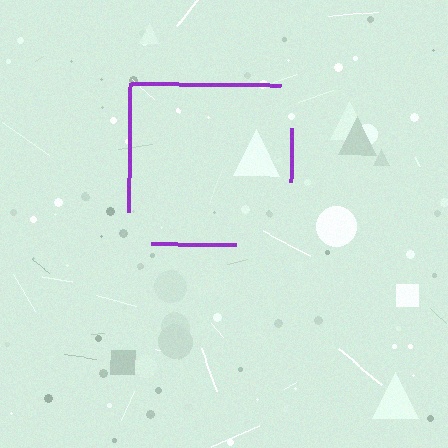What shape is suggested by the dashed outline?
The dashed outline suggests a square.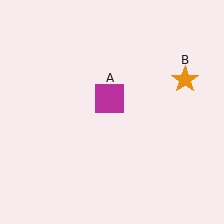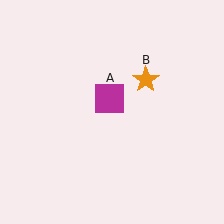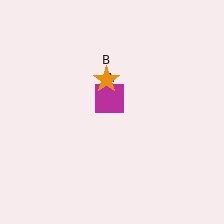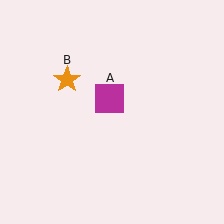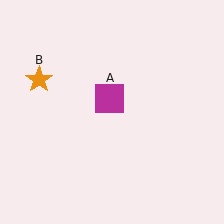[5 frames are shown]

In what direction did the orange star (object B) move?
The orange star (object B) moved left.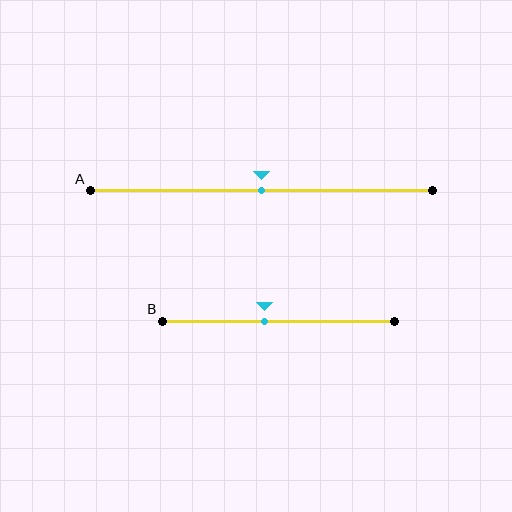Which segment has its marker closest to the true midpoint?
Segment A has its marker closest to the true midpoint.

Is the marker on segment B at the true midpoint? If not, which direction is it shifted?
No, the marker on segment B is shifted to the left by about 6% of the segment length.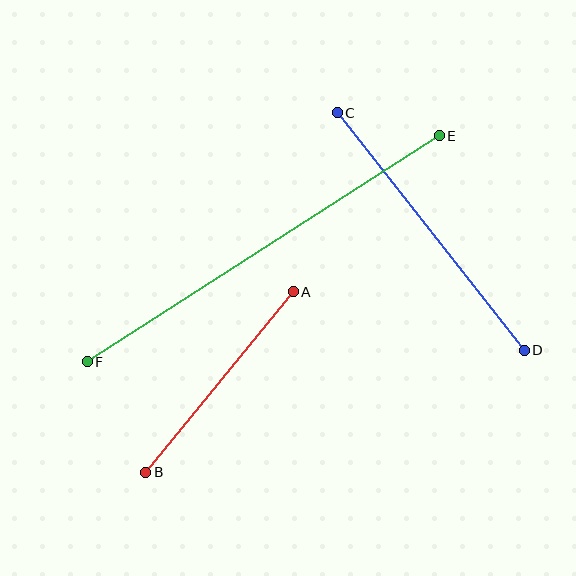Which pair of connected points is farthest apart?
Points E and F are farthest apart.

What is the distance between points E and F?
The distance is approximately 418 pixels.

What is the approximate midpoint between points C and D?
The midpoint is at approximately (431, 231) pixels.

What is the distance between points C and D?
The distance is approximately 303 pixels.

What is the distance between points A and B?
The distance is approximately 233 pixels.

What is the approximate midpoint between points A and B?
The midpoint is at approximately (219, 382) pixels.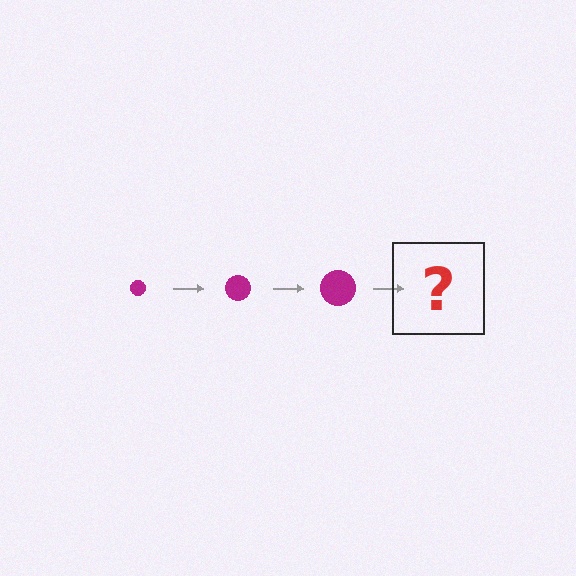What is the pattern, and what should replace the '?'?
The pattern is that the circle gets progressively larger each step. The '?' should be a magenta circle, larger than the previous one.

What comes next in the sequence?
The next element should be a magenta circle, larger than the previous one.